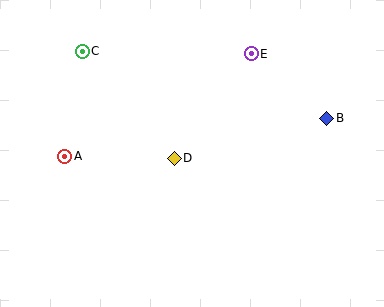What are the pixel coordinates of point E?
Point E is at (251, 54).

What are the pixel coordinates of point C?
Point C is at (82, 51).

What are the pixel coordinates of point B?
Point B is at (327, 118).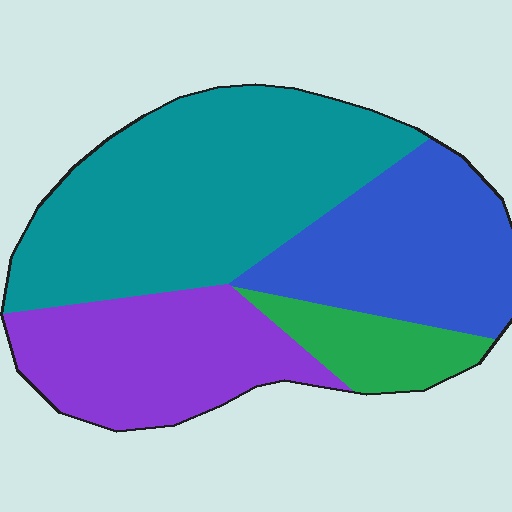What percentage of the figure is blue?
Blue takes up about one quarter (1/4) of the figure.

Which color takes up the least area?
Green, at roughly 10%.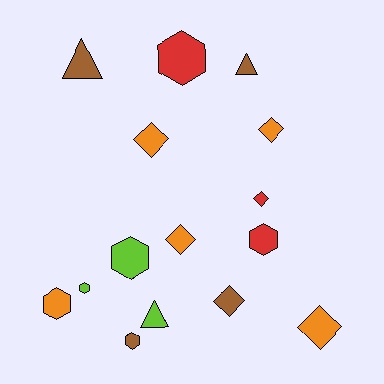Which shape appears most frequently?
Hexagon, with 6 objects.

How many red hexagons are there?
There are 2 red hexagons.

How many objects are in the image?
There are 15 objects.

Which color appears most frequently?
Orange, with 5 objects.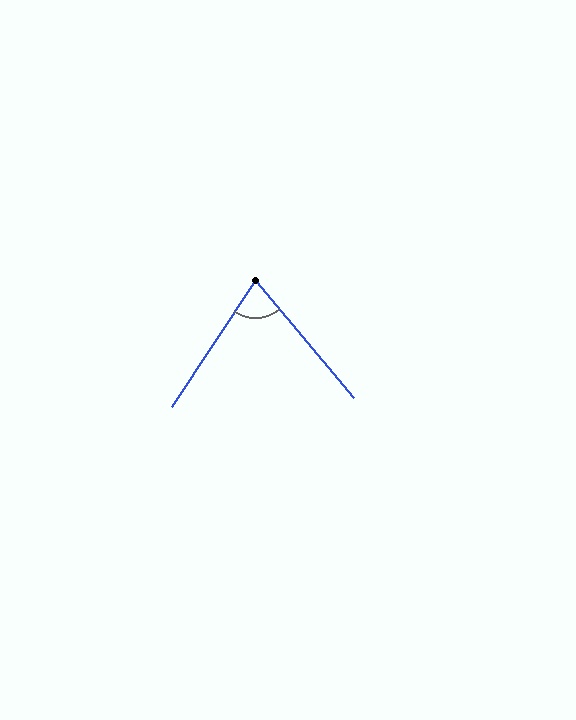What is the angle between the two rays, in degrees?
Approximately 74 degrees.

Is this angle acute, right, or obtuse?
It is acute.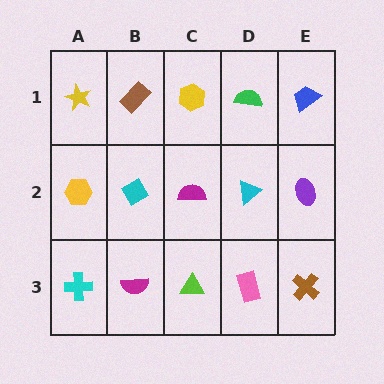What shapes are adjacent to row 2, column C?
A yellow hexagon (row 1, column C), a lime triangle (row 3, column C), a cyan diamond (row 2, column B), a cyan triangle (row 2, column D).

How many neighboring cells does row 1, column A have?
2.